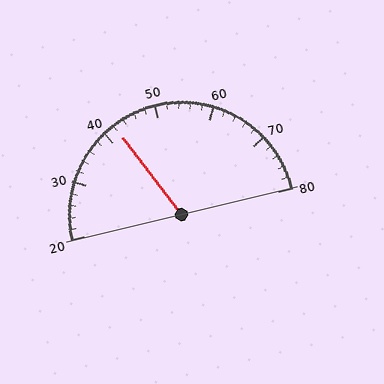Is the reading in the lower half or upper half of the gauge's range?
The reading is in the lower half of the range (20 to 80).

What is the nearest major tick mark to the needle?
The nearest major tick mark is 40.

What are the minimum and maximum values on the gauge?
The gauge ranges from 20 to 80.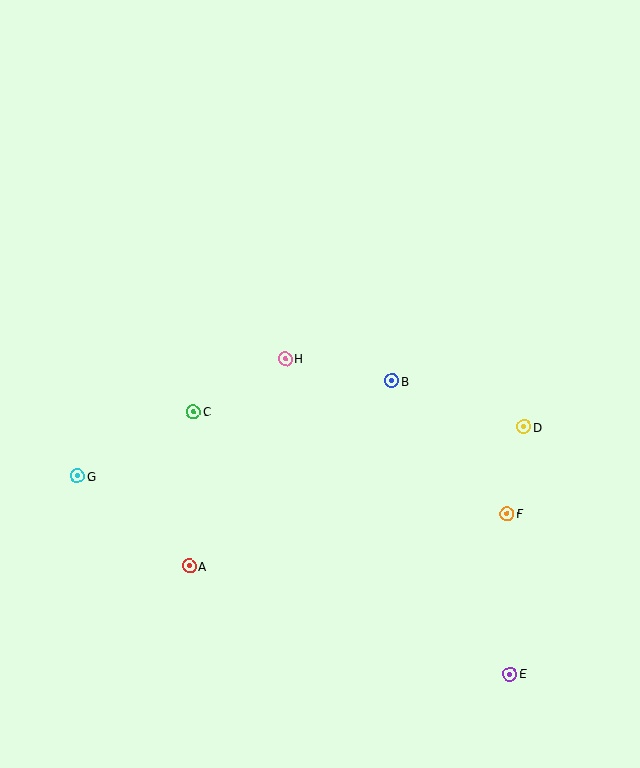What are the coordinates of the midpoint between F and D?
The midpoint between F and D is at (516, 470).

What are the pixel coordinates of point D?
Point D is at (524, 427).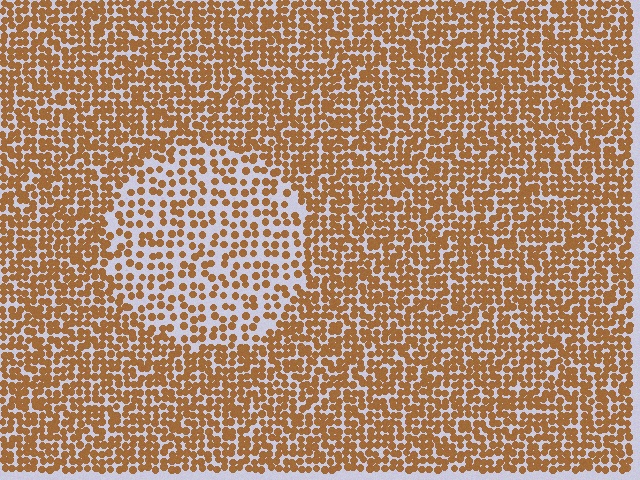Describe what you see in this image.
The image contains small brown elements arranged at two different densities. A circle-shaped region is visible where the elements are less densely packed than the surrounding area.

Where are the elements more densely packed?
The elements are more densely packed outside the circle boundary.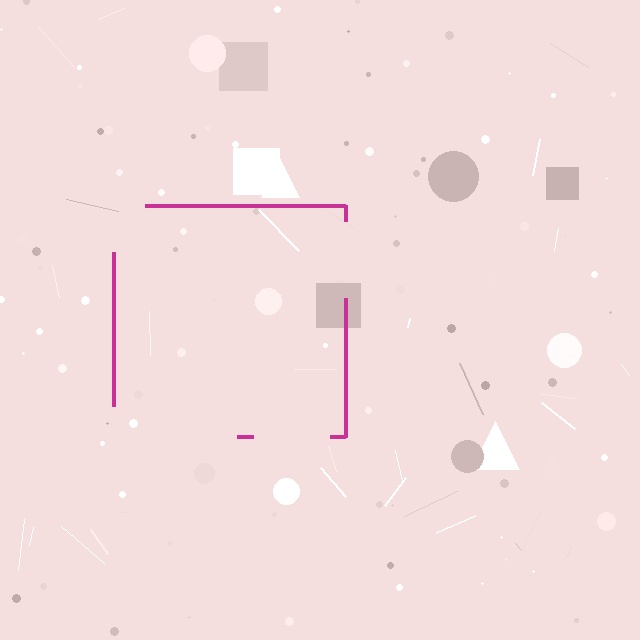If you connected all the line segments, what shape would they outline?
They would outline a square.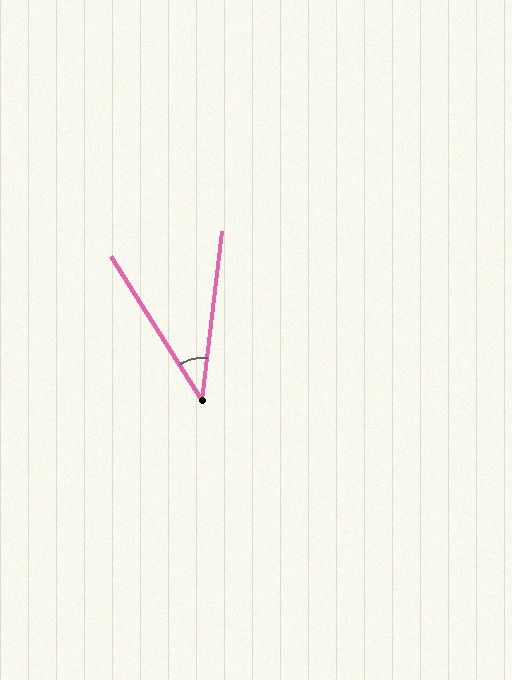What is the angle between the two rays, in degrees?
Approximately 39 degrees.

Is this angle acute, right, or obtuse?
It is acute.